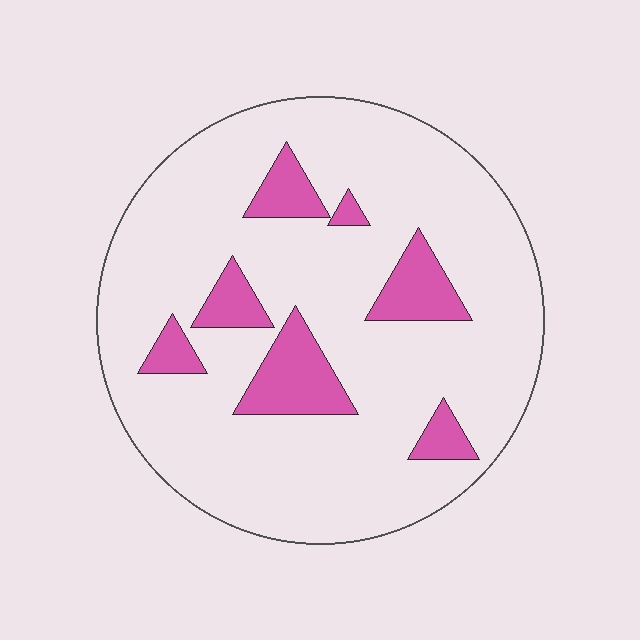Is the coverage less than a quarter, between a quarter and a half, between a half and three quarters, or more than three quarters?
Less than a quarter.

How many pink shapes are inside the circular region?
7.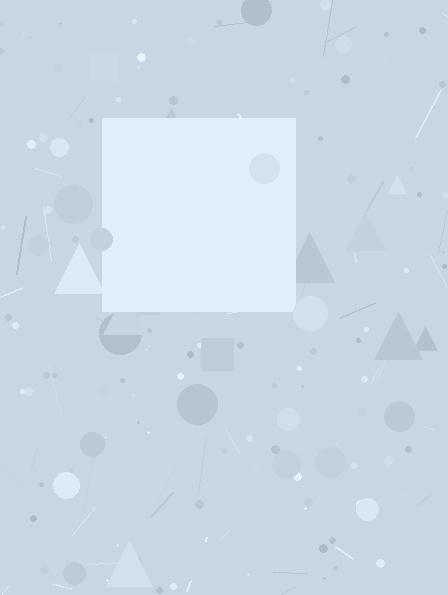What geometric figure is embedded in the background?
A square is embedded in the background.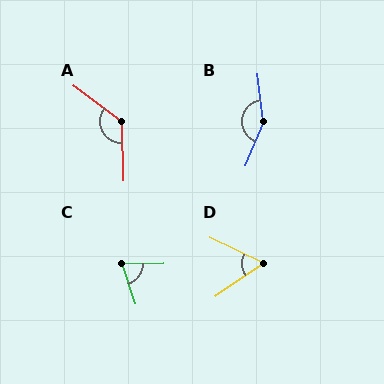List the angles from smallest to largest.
D (59°), C (73°), A (129°), B (151°).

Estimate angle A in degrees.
Approximately 129 degrees.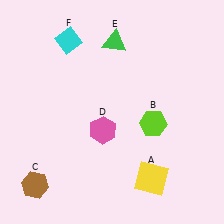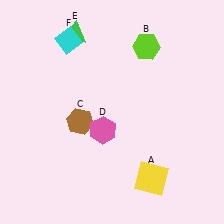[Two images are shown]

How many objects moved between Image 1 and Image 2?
3 objects moved between the two images.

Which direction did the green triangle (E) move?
The green triangle (E) moved left.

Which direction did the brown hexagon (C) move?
The brown hexagon (C) moved up.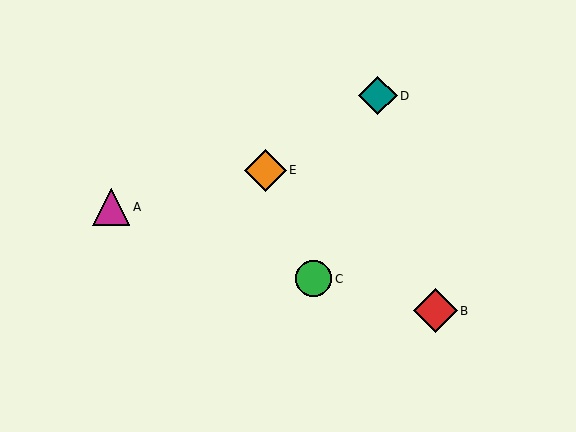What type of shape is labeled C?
Shape C is a green circle.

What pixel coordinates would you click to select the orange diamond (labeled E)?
Click at (265, 170) to select the orange diamond E.